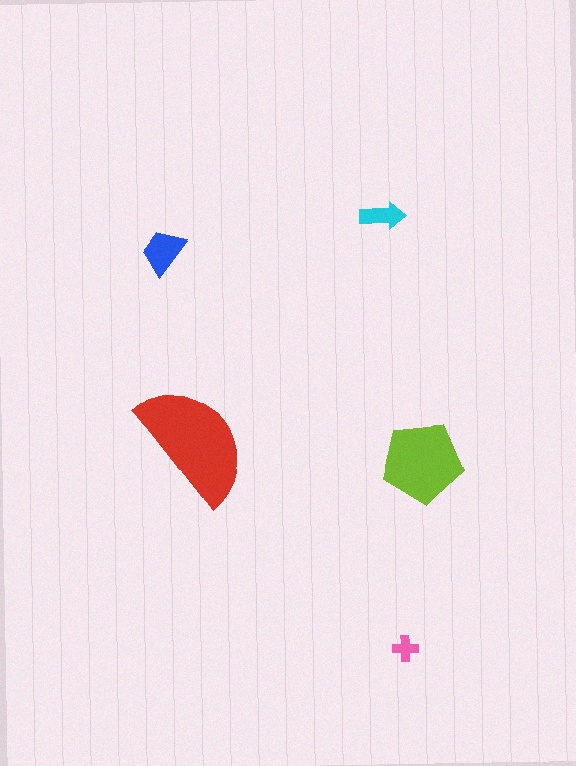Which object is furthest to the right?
The lime pentagon is rightmost.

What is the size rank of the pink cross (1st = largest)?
5th.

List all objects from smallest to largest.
The pink cross, the cyan arrow, the blue trapezoid, the lime pentagon, the red semicircle.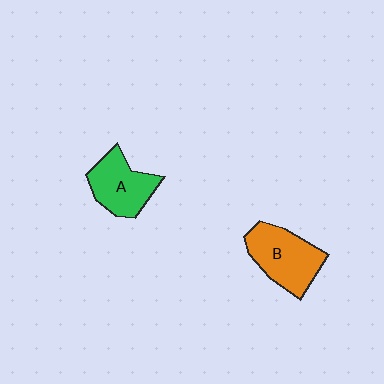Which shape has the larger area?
Shape B (orange).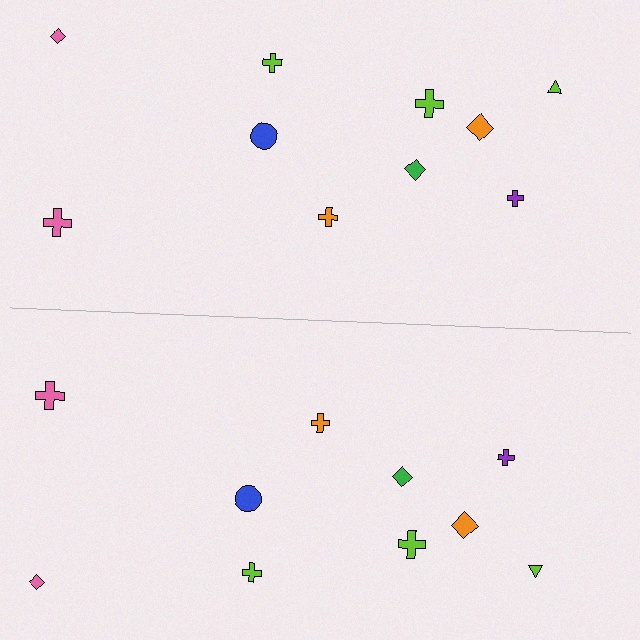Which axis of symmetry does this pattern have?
The pattern has a horizontal axis of symmetry running through the center of the image.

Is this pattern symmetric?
Yes, this pattern has bilateral (reflection) symmetry.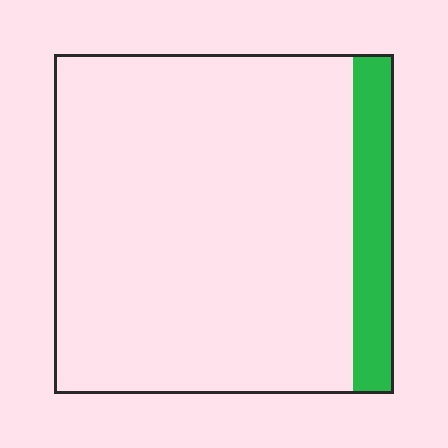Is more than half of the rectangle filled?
No.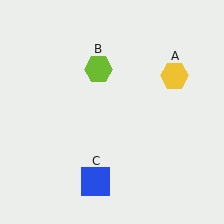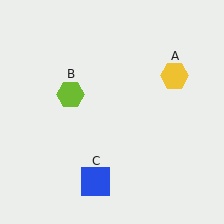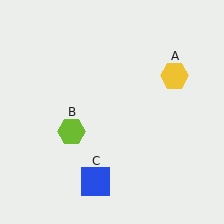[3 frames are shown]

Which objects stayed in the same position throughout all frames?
Yellow hexagon (object A) and blue square (object C) remained stationary.